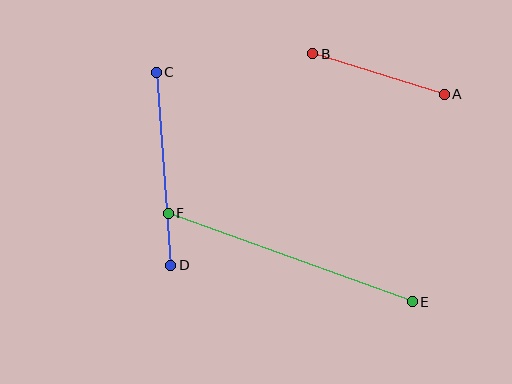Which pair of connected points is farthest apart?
Points E and F are farthest apart.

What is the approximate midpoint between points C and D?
The midpoint is at approximately (164, 169) pixels.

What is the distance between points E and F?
The distance is approximately 260 pixels.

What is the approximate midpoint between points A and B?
The midpoint is at approximately (378, 74) pixels.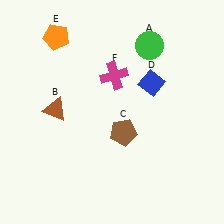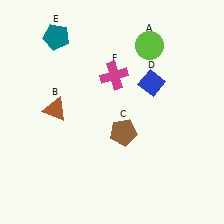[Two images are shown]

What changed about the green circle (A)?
In Image 1, A is green. In Image 2, it changed to lime.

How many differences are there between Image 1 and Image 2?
There are 2 differences between the two images.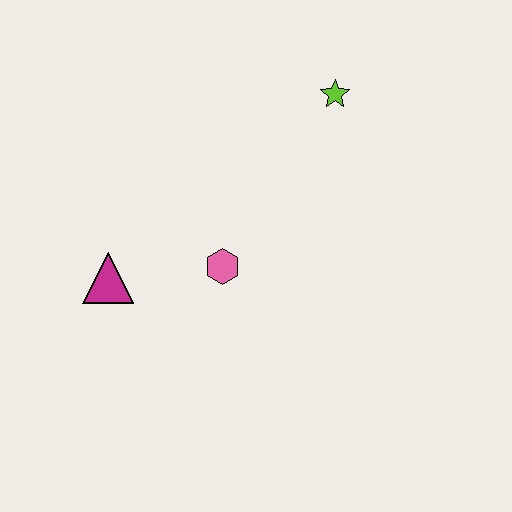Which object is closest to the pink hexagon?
The magenta triangle is closest to the pink hexagon.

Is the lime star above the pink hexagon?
Yes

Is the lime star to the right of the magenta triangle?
Yes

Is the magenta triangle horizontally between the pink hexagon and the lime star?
No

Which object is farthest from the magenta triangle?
The lime star is farthest from the magenta triangle.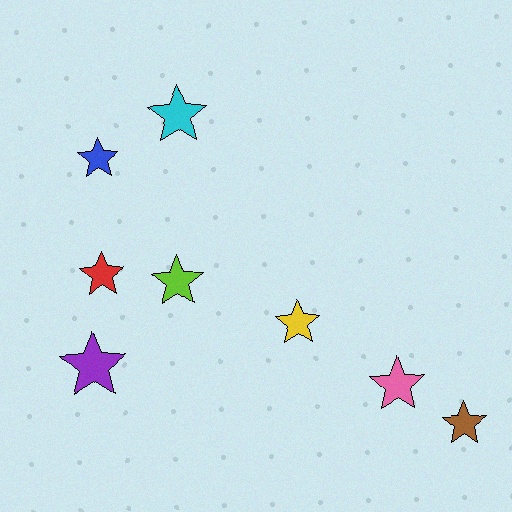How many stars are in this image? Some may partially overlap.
There are 8 stars.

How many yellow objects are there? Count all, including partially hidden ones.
There is 1 yellow object.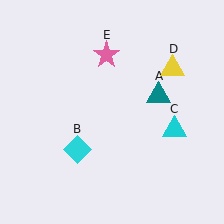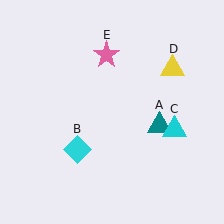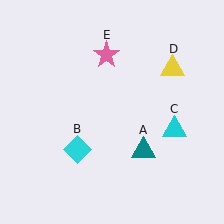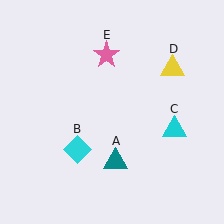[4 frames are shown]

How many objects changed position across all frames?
1 object changed position: teal triangle (object A).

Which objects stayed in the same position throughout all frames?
Cyan diamond (object B) and cyan triangle (object C) and yellow triangle (object D) and pink star (object E) remained stationary.